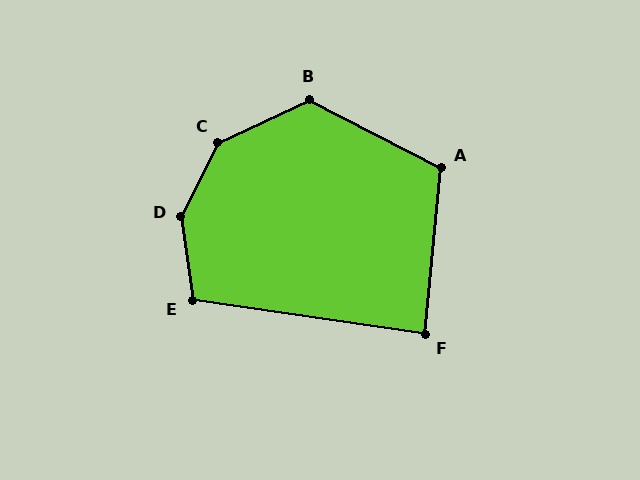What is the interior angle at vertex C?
Approximately 142 degrees (obtuse).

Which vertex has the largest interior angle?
D, at approximately 146 degrees.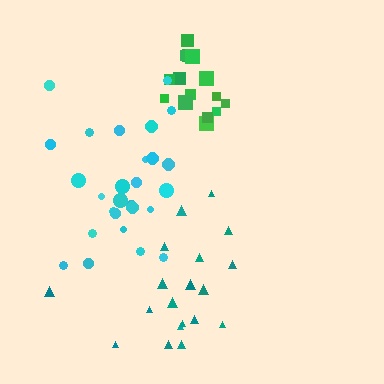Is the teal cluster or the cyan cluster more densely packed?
Cyan.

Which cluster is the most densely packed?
Green.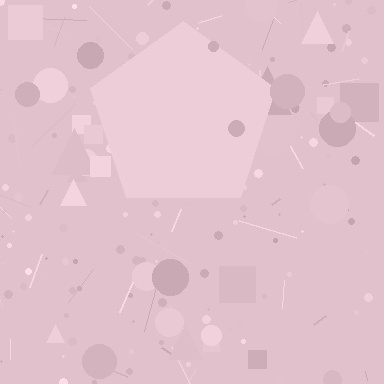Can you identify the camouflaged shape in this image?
The camouflaged shape is a pentagon.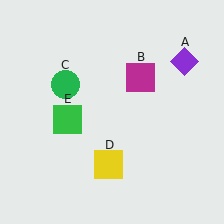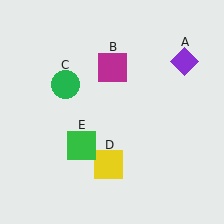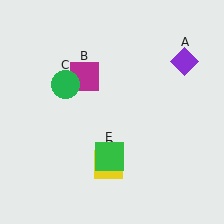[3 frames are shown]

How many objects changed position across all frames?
2 objects changed position: magenta square (object B), green square (object E).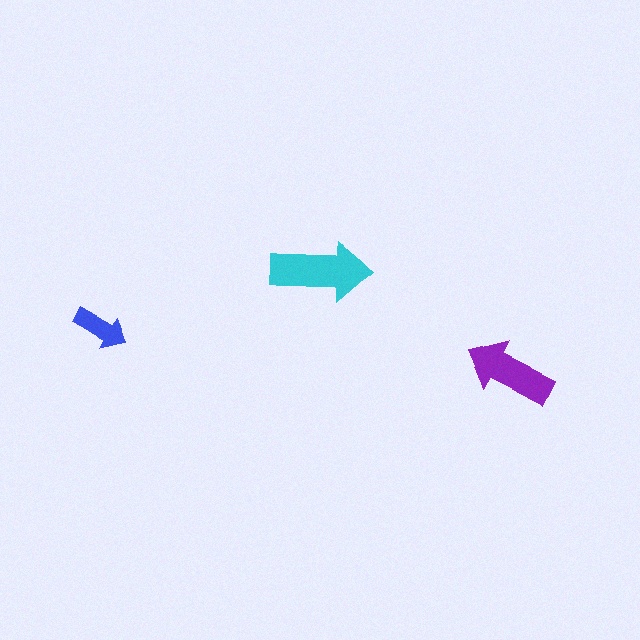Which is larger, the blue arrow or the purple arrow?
The purple one.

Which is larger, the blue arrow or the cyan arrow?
The cyan one.